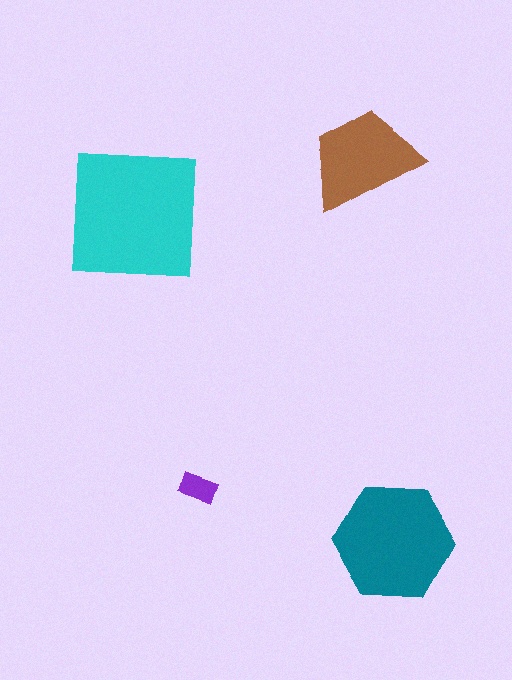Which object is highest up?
The brown trapezoid is topmost.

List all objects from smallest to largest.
The purple rectangle, the brown trapezoid, the teal hexagon, the cyan square.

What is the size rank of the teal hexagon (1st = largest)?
2nd.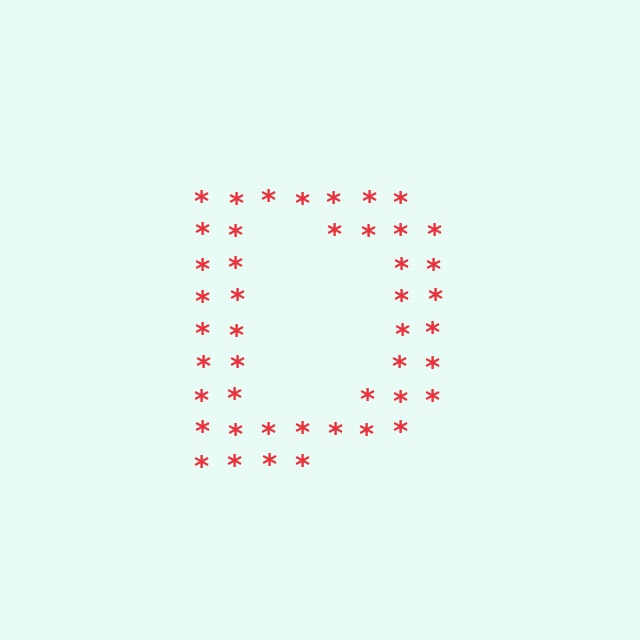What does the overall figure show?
The overall figure shows the letter D.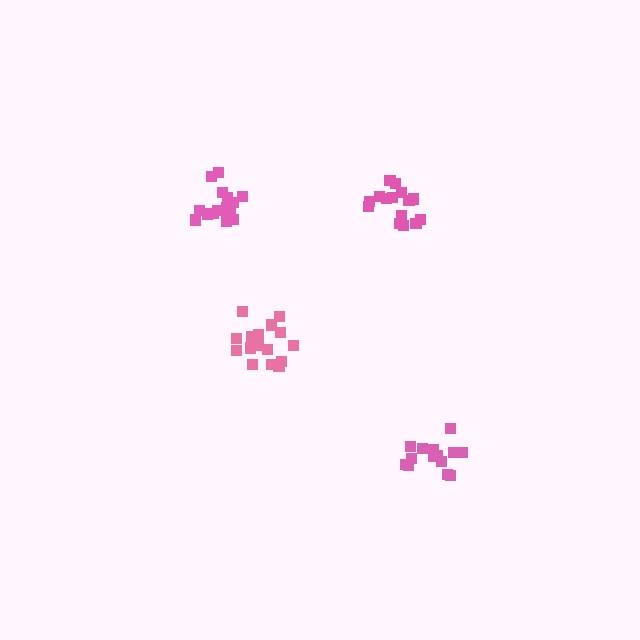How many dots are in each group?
Group 1: 15 dots, Group 2: 16 dots, Group 3: 14 dots, Group 4: 18 dots (63 total).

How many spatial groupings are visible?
There are 4 spatial groupings.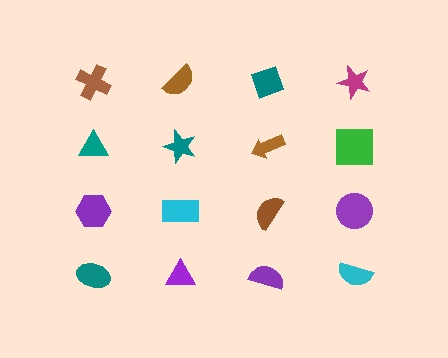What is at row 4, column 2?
A purple triangle.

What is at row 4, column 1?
A teal ellipse.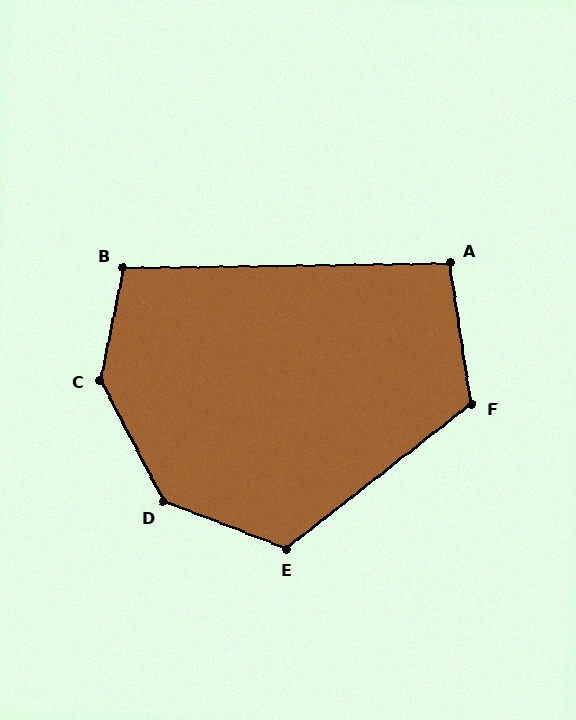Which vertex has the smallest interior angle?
A, at approximately 98 degrees.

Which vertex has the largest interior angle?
C, at approximately 141 degrees.